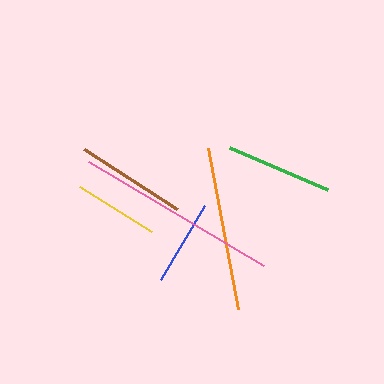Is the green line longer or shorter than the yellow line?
The green line is longer than the yellow line.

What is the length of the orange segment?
The orange segment is approximately 164 pixels long.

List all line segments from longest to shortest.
From longest to shortest: pink, orange, brown, green, blue, yellow.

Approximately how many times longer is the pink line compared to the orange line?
The pink line is approximately 1.2 times the length of the orange line.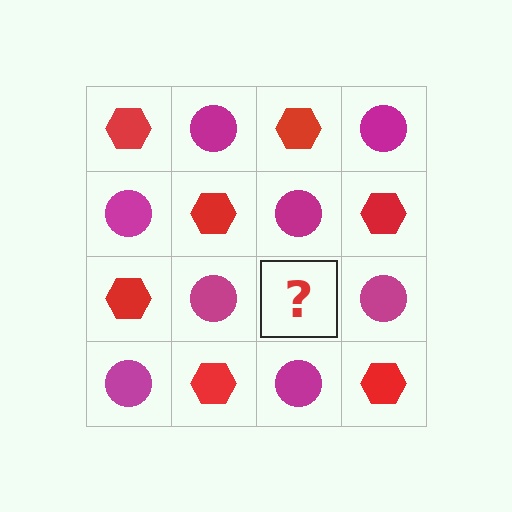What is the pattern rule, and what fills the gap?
The rule is that it alternates red hexagon and magenta circle in a checkerboard pattern. The gap should be filled with a red hexagon.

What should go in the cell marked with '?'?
The missing cell should contain a red hexagon.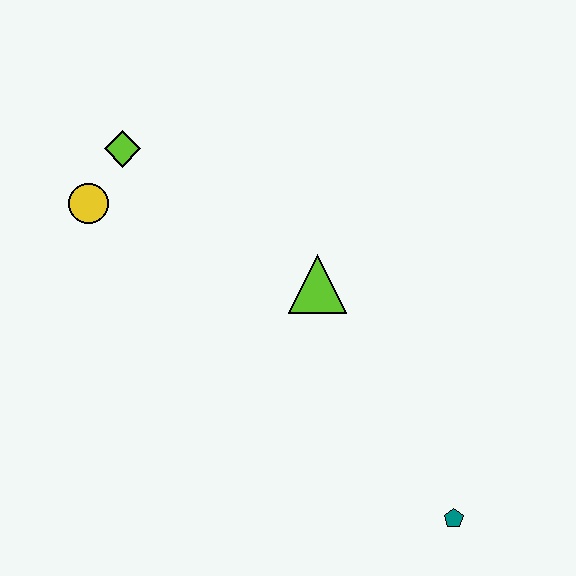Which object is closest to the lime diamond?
The yellow circle is closest to the lime diamond.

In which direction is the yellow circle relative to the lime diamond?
The yellow circle is below the lime diamond.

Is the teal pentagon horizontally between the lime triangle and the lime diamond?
No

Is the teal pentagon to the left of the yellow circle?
No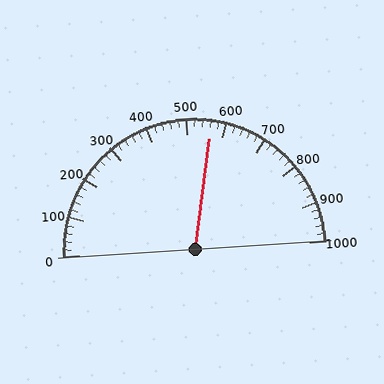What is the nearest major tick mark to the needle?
The nearest major tick mark is 600.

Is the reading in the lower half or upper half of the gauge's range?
The reading is in the upper half of the range (0 to 1000).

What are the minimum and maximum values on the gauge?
The gauge ranges from 0 to 1000.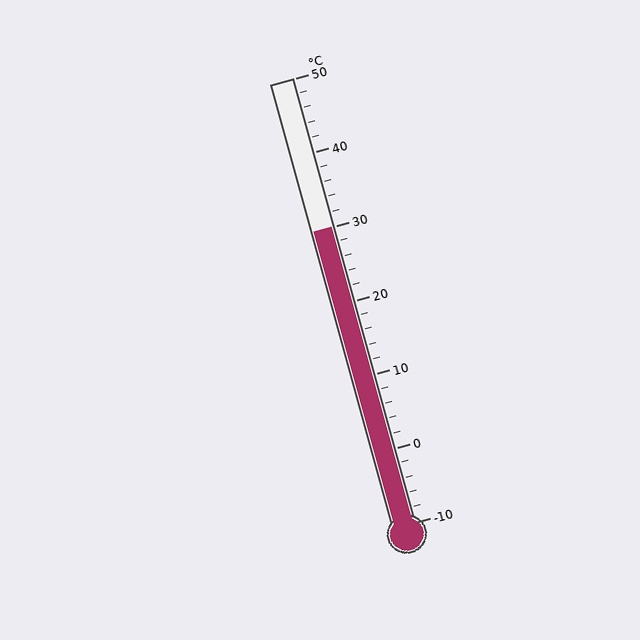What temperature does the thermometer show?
The thermometer shows approximately 30°C.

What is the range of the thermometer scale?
The thermometer scale ranges from -10°C to 50°C.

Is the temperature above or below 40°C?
The temperature is below 40°C.